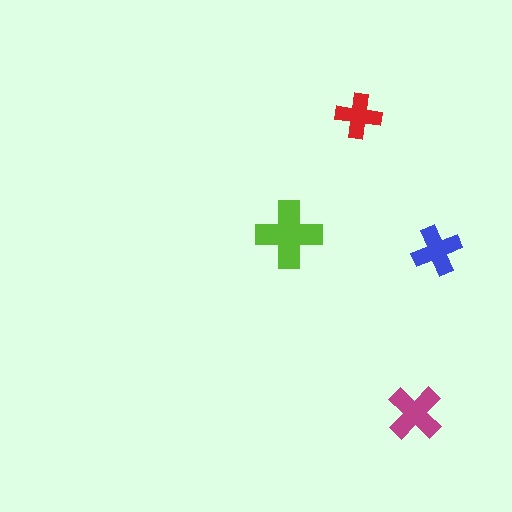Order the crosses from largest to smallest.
the lime one, the magenta one, the blue one, the red one.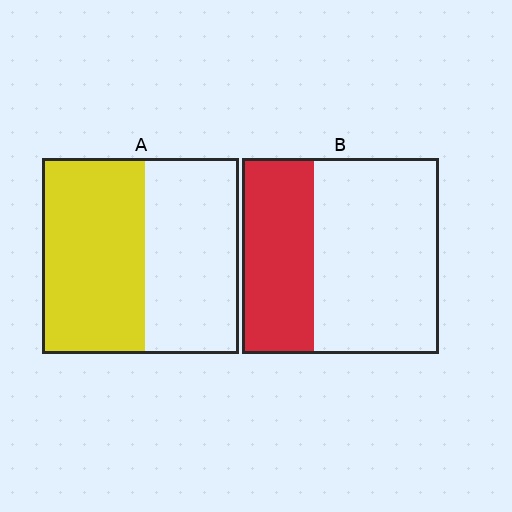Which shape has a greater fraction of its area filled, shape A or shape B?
Shape A.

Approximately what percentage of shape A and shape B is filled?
A is approximately 50% and B is approximately 35%.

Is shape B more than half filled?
No.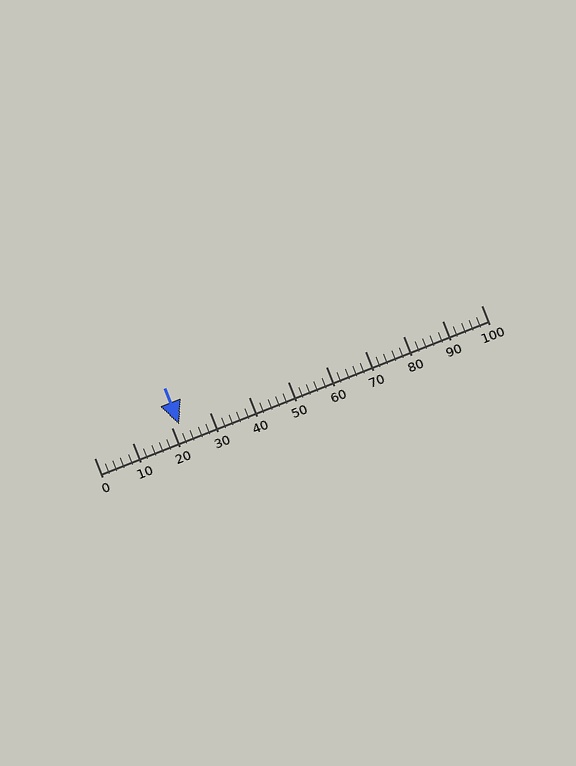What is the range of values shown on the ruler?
The ruler shows values from 0 to 100.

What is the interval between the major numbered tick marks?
The major tick marks are spaced 10 units apart.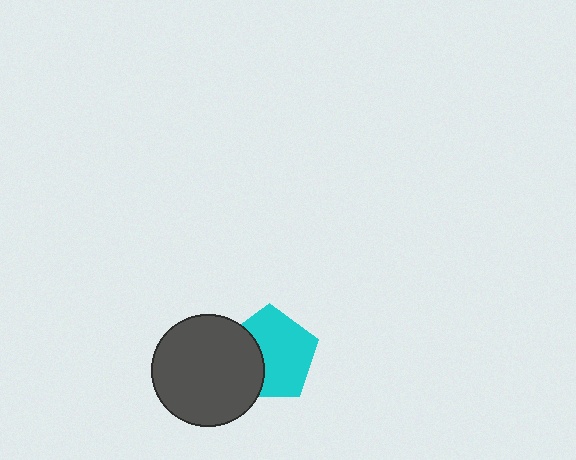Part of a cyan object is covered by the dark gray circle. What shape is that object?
It is a pentagon.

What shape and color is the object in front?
The object in front is a dark gray circle.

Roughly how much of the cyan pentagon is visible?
Most of it is visible (roughly 66%).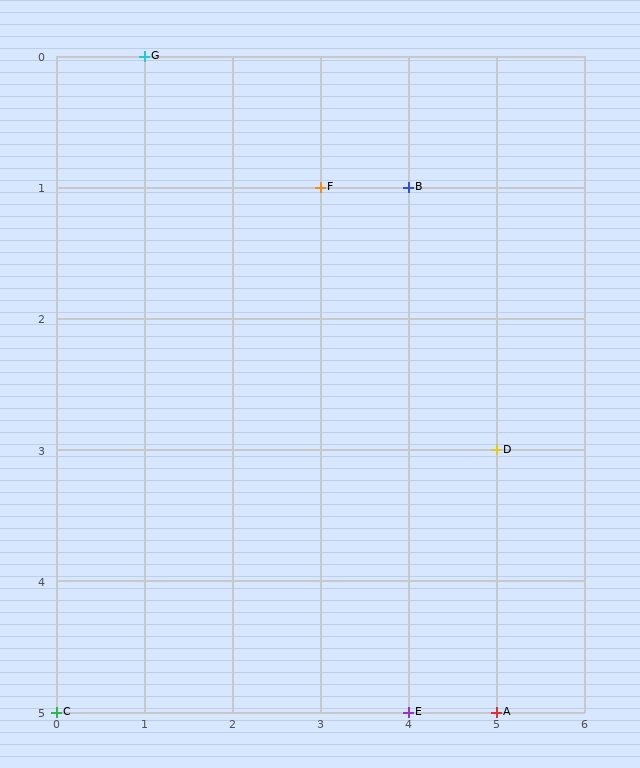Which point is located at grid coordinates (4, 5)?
Point E is at (4, 5).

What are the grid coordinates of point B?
Point B is at grid coordinates (4, 1).